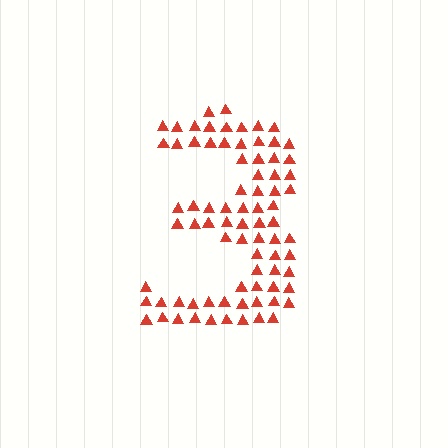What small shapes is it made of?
It is made of small triangles.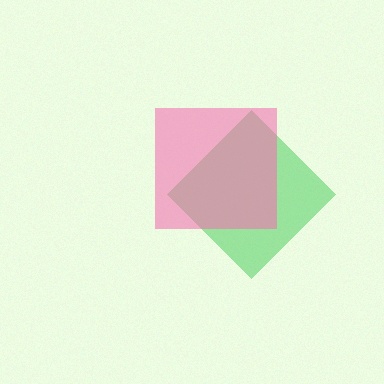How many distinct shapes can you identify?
There are 2 distinct shapes: a green diamond, a pink square.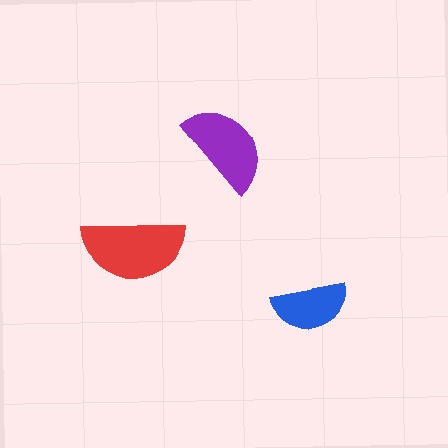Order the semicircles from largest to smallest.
the red one, the purple one, the blue one.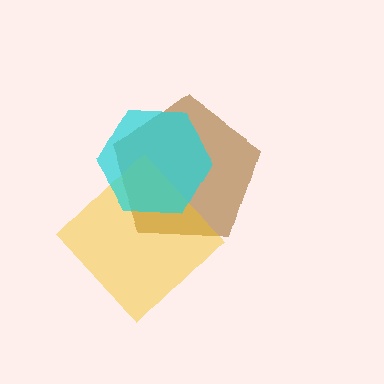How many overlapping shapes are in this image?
There are 3 overlapping shapes in the image.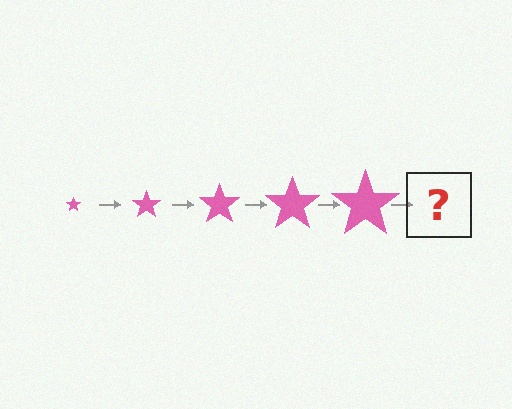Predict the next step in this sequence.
The next step is a pink star, larger than the previous one.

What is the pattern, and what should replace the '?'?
The pattern is that the star gets progressively larger each step. The '?' should be a pink star, larger than the previous one.